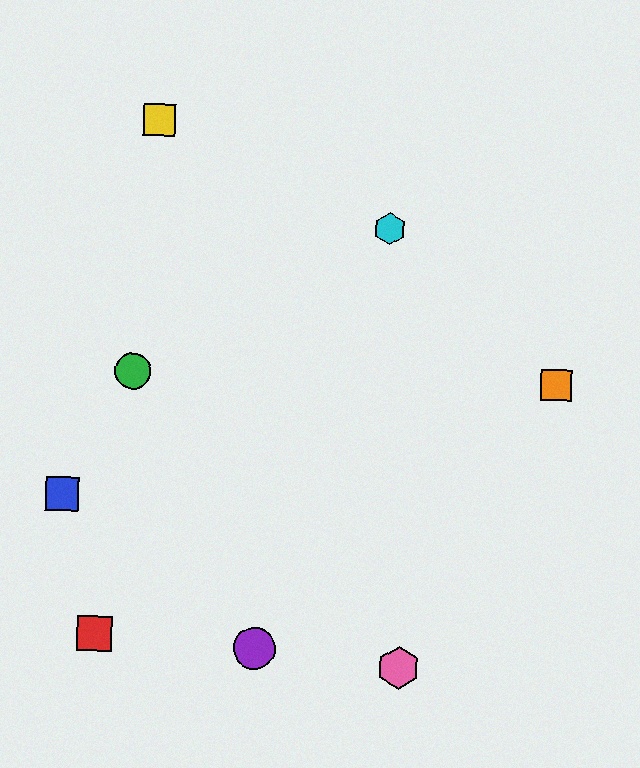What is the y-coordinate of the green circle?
The green circle is at y≈371.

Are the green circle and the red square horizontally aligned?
No, the green circle is at y≈371 and the red square is at y≈633.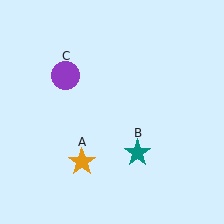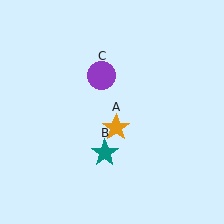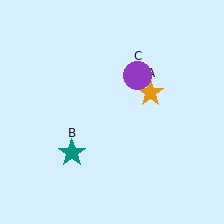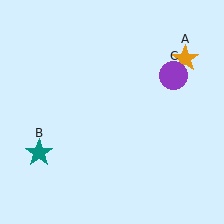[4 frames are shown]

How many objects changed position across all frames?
3 objects changed position: orange star (object A), teal star (object B), purple circle (object C).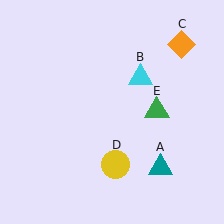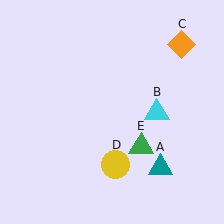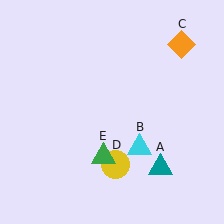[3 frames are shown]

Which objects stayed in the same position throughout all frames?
Teal triangle (object A) and orange diamond (object C) and yellow circle (object D) remained stationary.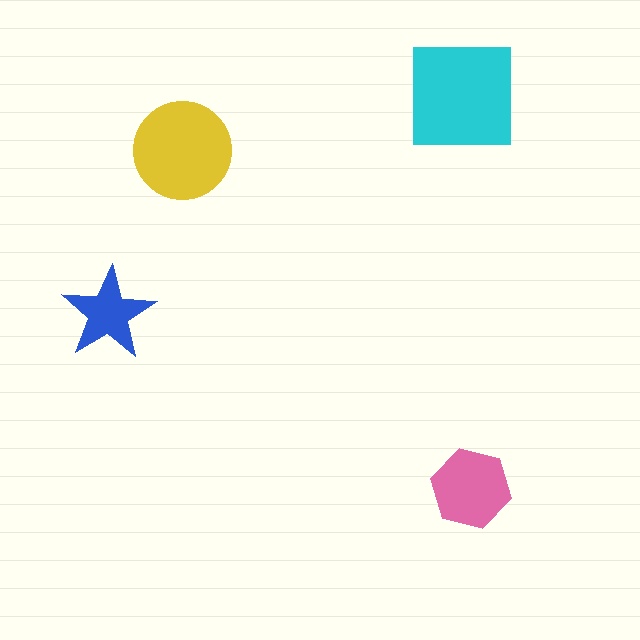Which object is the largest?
The cyan square.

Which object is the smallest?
The blue star.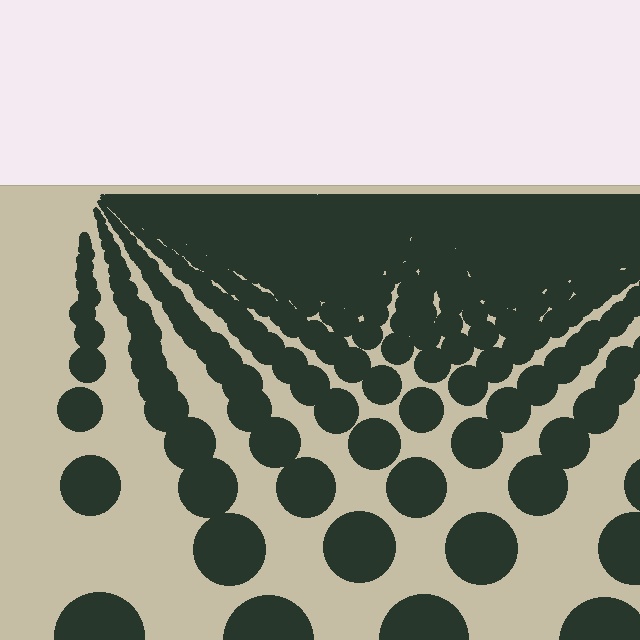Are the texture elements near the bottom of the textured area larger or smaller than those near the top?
Larger. Near the bottom, elements are closer to the viewer and appear at a bigger on-screen size.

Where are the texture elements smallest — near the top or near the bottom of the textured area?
Near the top.